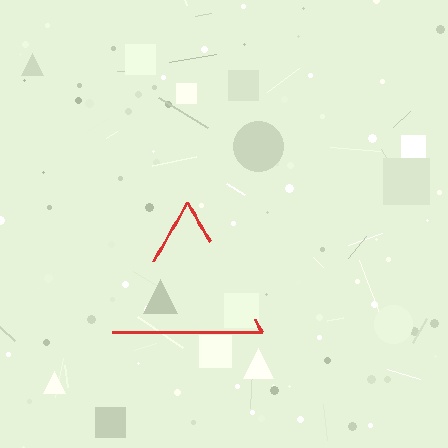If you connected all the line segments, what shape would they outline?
They would outline a triangle.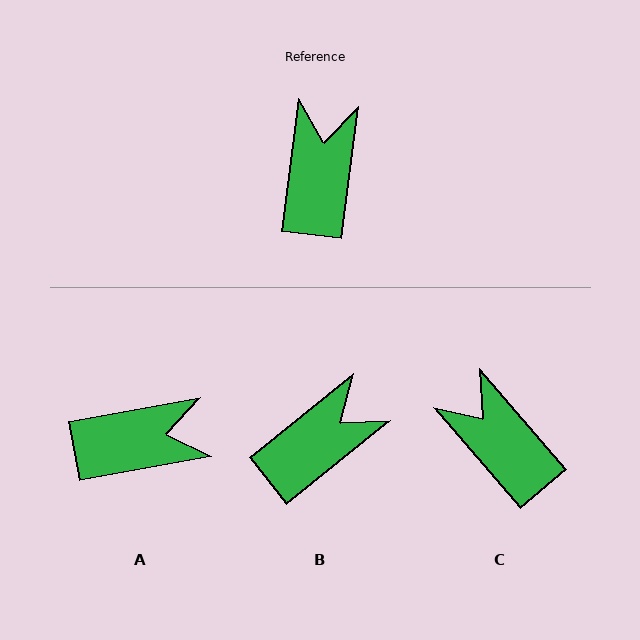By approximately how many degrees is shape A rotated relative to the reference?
Approximately 73 degrees clockwise.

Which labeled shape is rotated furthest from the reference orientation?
A, about 73 degrees away.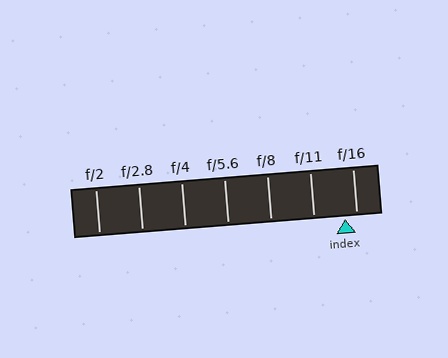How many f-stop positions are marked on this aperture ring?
There are 7 f-stop positions marked.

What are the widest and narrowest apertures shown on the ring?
The widest aperture shown is f/2 and the narrowest is f/16.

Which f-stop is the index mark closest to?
The index mark is closest to f/16.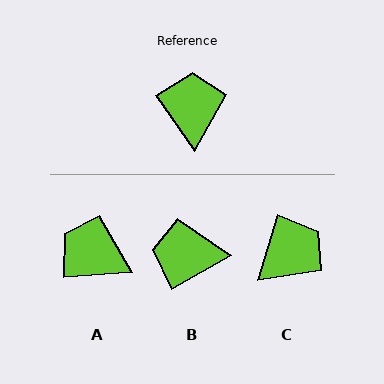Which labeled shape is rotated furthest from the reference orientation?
B, about 84 degrees away.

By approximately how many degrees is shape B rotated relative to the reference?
Approximately 84 degrees counter-clockwise.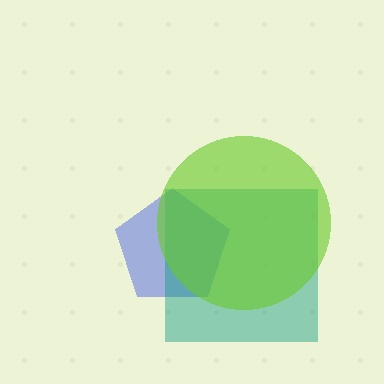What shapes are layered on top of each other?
The layered shapes are: a blue pentagon, a teal square, a lime circle.